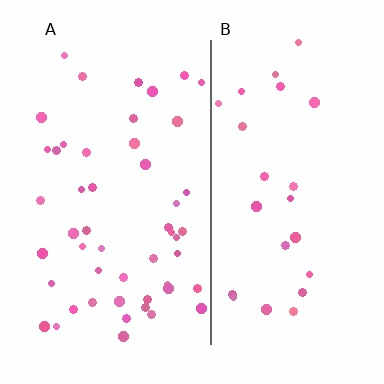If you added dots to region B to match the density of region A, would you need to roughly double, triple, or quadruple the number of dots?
Approximately double.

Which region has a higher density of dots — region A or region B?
A (the left).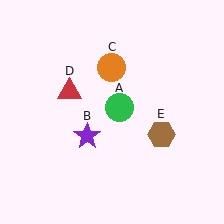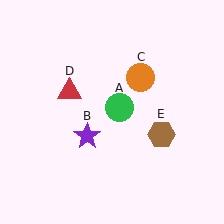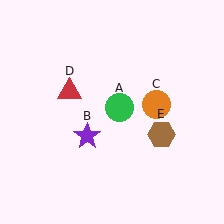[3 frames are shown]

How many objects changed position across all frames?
1 object changed position: orange circle (object C).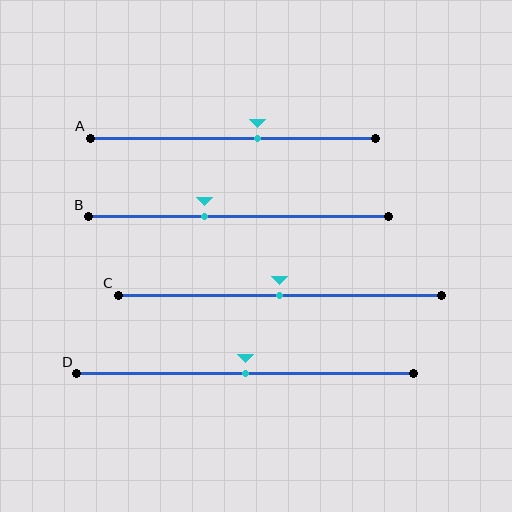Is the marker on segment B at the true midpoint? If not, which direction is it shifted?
No, the marker on segment B is shifted to the left by about 11% of the segment length.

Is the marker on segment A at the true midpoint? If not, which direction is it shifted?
No, the marker on segment A is shifted to the right by about 9% of the segment length.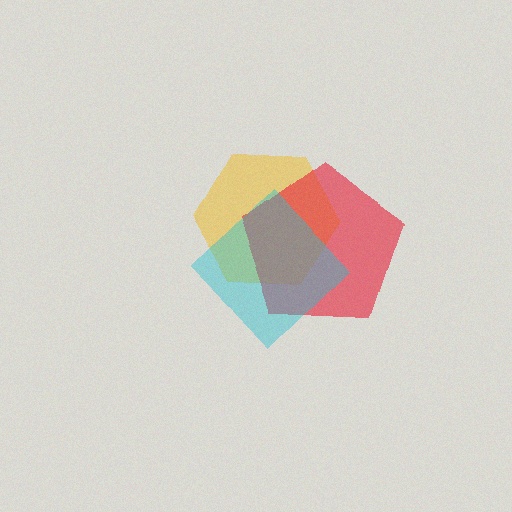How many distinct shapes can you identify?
There are 3 distinct shapes: a yellow hexagon, a red pentagon, a cyan diamond.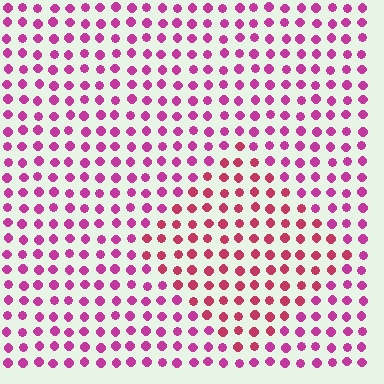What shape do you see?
I see a diamond.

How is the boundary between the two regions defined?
The boundary is defined purely by a slight shift in hue (about 27 degrees). Spacing, size, and orientation are identical on both sides.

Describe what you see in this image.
The image is filled with small magenta elements in a uniform arrangement. A diamond-shaped region is visible where the elements are tinted to a slightly different hue, forming a subtle color boundary.